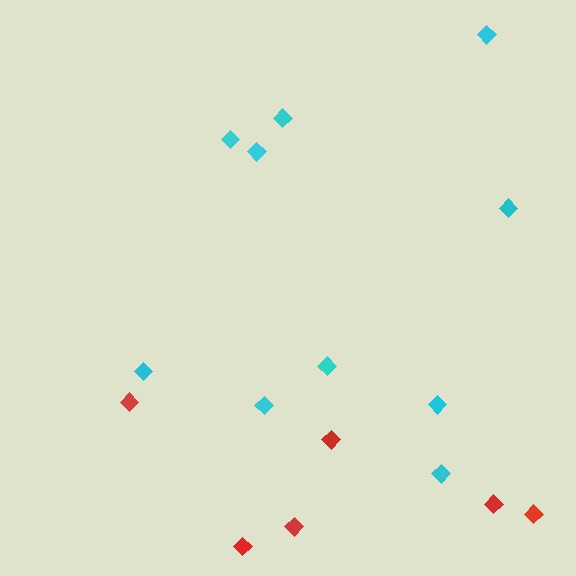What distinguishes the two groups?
There are 2 groups: one group of red diamonds (6) and one group of cyan diamonds (10).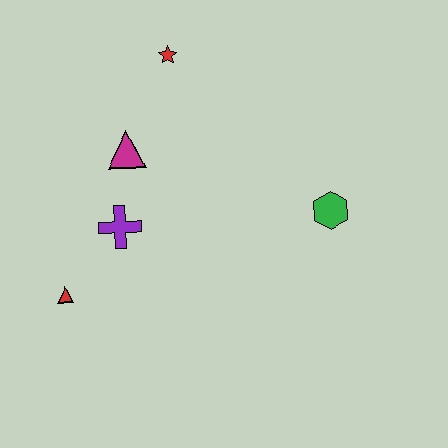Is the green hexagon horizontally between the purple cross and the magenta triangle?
No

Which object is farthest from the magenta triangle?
The green hexagon is farthest from the magenta triangle.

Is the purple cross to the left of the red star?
Yes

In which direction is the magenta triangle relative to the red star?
The magenta triangle is below the red star.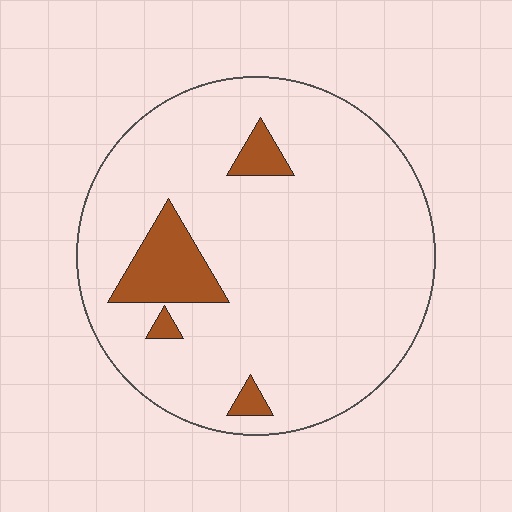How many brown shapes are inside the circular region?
4.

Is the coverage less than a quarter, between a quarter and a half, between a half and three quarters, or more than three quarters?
Less than a quarter.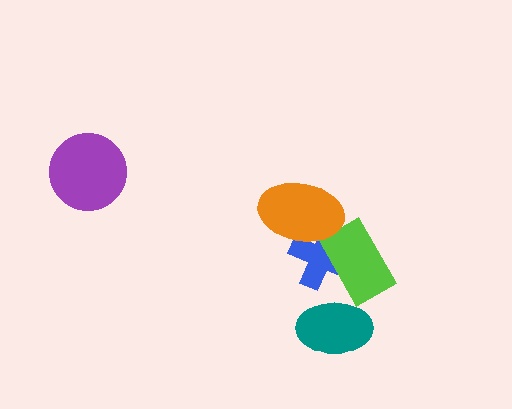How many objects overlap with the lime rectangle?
1 object overlaps with the lime rectangle.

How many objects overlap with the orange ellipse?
1 object overlaps with the orange ellipse.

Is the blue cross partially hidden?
Yes, it is partially covered by another shape.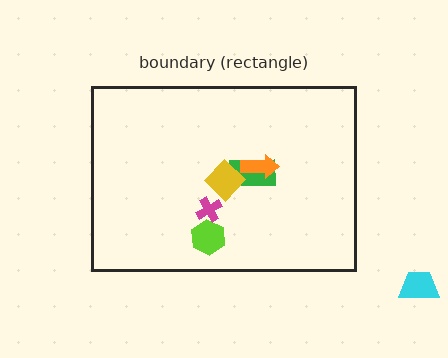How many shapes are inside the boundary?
5 inside, 1 outside.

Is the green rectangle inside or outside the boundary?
Inside.